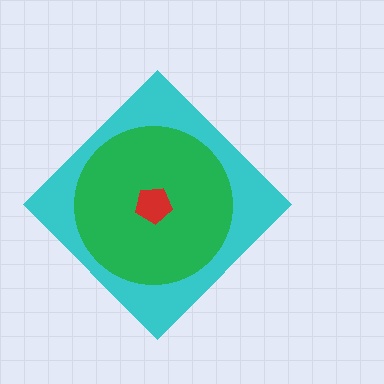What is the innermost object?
The red pentagon.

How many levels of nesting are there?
3.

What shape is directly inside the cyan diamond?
The green circle.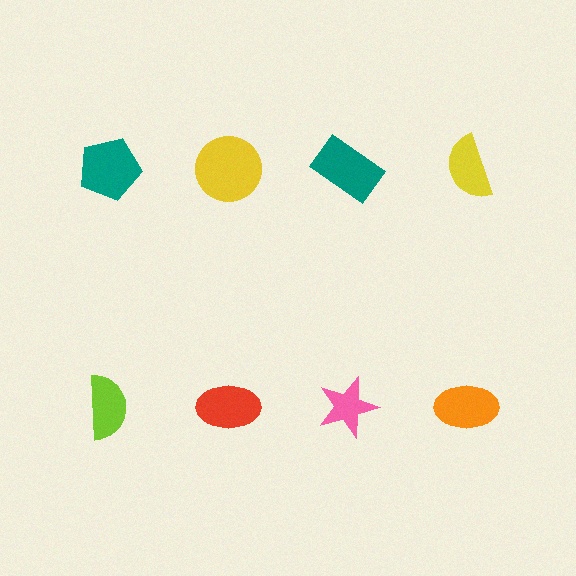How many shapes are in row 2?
4 shapes.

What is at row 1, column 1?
A teal pentagon.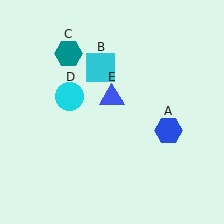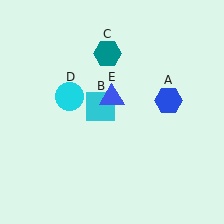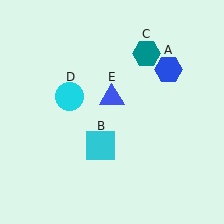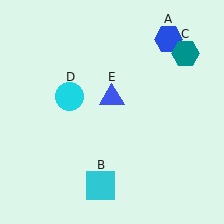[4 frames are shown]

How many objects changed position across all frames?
3 objects changed position: blue hexagon (object A), cyan square (object B), teal hexagon (object C).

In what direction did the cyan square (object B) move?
The cyan square (object B) moved down.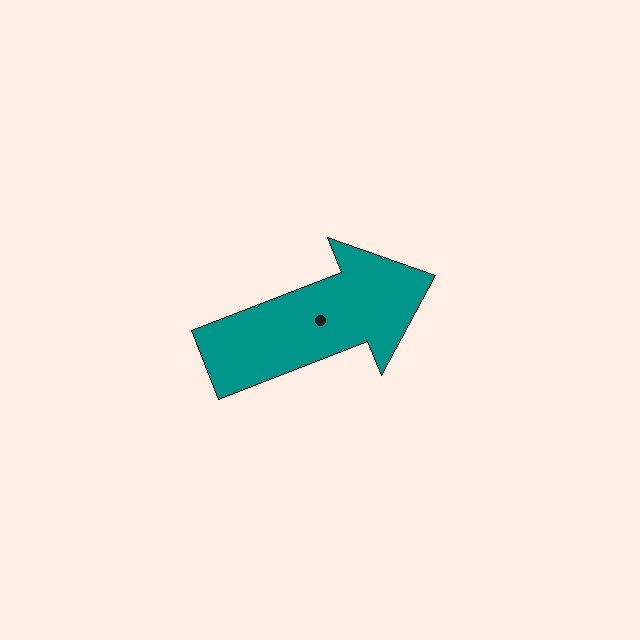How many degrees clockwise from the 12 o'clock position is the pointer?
Approximately 69 degrees.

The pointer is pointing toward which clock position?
Roughly 2 o'clock.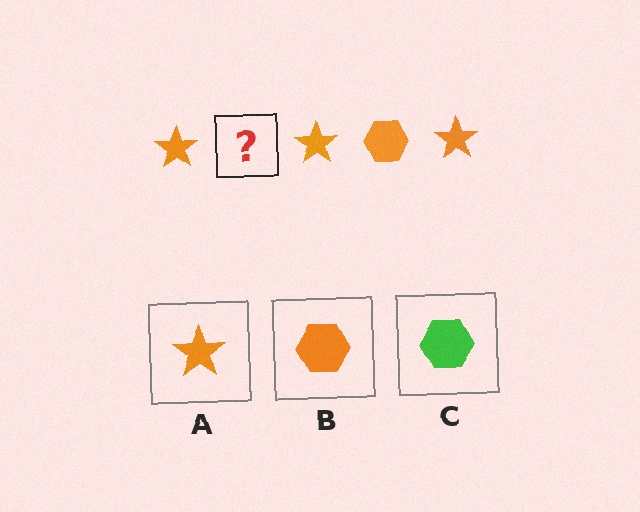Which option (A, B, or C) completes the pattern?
B.